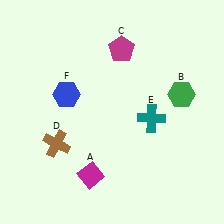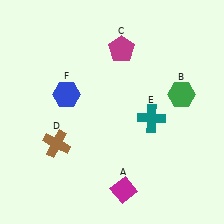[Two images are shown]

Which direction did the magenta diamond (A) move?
The magenta diamond (A) moved right.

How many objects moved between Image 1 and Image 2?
1 object moved between the two images.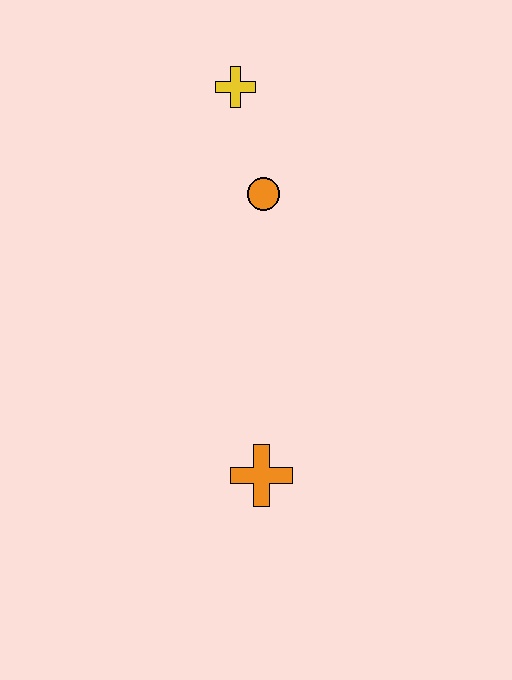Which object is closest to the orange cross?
The orange circle is closest to the orange cross.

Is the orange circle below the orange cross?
No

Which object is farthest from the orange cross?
The yellow cross is farthest from the orange cross.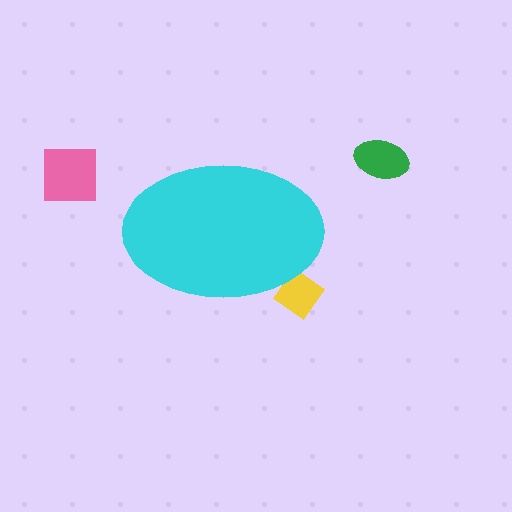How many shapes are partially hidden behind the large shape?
1 shape is partially hidden.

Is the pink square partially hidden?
No, the pink square is fully visible.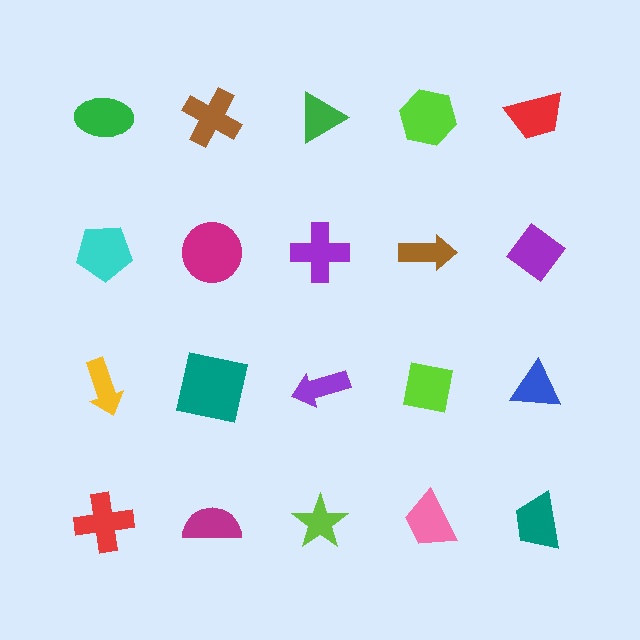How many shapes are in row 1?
5 shapes.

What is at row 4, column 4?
A pink trapezoid.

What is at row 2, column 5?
A purple diamond.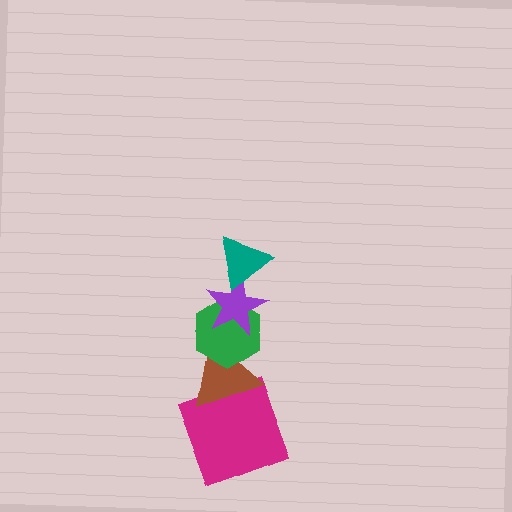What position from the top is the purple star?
The purple star is 2nd from the top.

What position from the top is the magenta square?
The magenta square is 5th from the top.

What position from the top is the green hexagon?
The green hexagon is 3rd from the top.